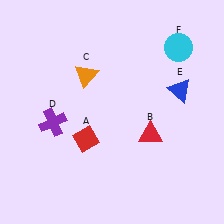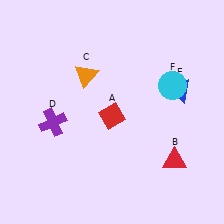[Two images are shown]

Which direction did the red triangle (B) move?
The red triangle (B) moved down.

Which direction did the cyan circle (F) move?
The cyan circle (F) moved down.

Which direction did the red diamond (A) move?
The red diamond (A) moved right.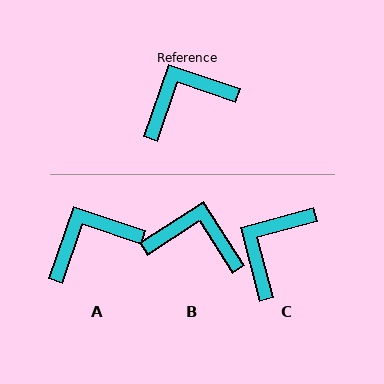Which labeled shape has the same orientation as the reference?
A.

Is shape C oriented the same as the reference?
No, it is off by about 33 degrees.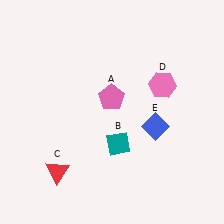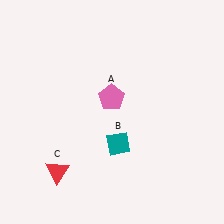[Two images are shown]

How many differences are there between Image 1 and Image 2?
There are 2 differences between the two images.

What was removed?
The blue diamond (E), the pink hexagon (D) were removed in Image 2.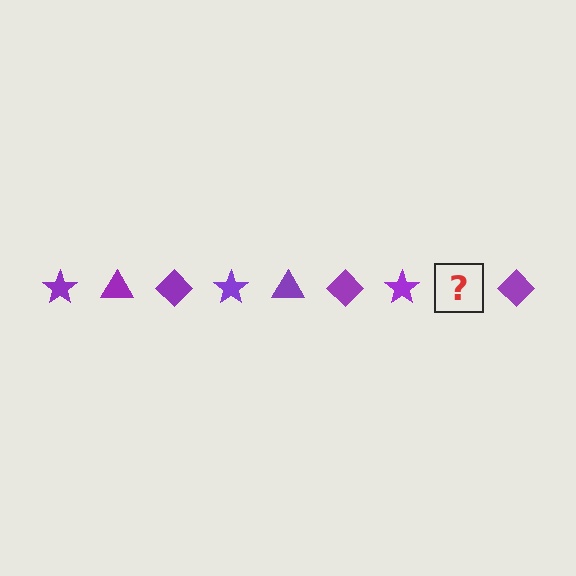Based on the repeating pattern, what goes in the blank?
The blank should be a purple triangle.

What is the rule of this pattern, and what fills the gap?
The rule is that the pattern cycles through star, triangle, diamond shapes in purple. The gap should be filled with a purple triangle.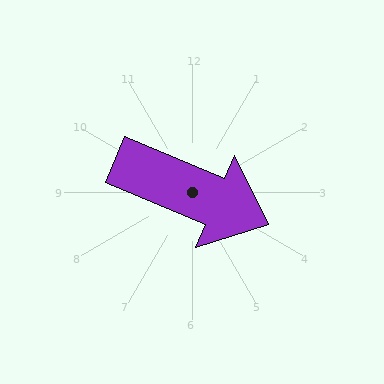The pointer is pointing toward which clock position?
Roughly 4 o'clock.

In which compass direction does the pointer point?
Southeast.